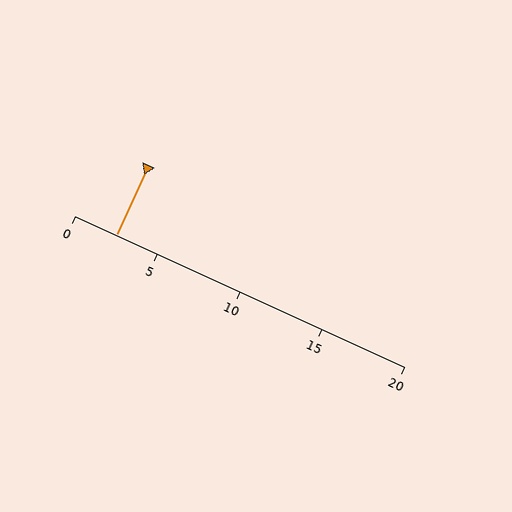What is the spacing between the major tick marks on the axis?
The major ticks are spaced 5 apart.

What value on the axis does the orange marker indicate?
The marker indicates approximately 2.5.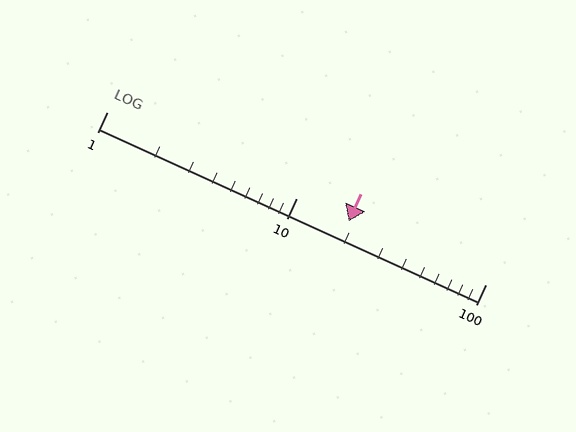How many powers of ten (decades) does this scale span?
The scale spans 2 decades, from 1 to 100.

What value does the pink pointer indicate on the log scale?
The pointer indicates approximately 19.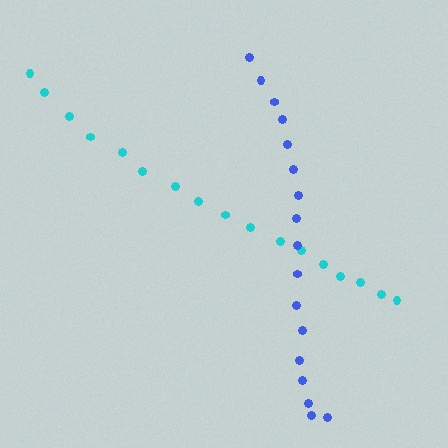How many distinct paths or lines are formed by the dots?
There are 2 distinct paths.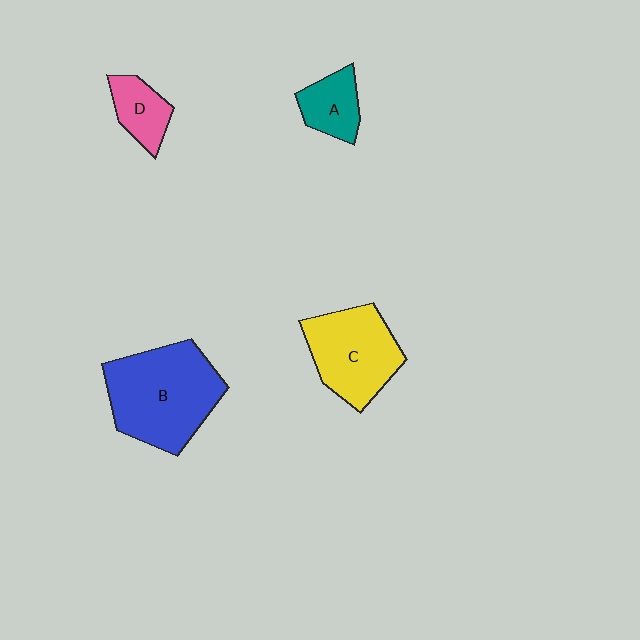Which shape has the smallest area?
Shape D (pink).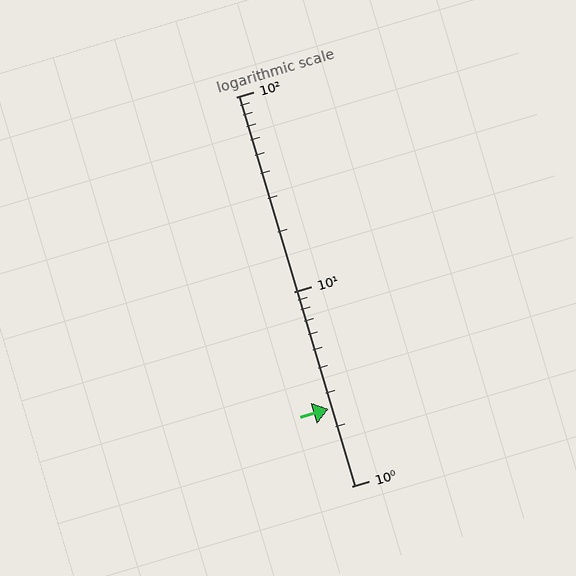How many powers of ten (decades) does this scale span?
The scale spans 2 decades, from 1 to 100.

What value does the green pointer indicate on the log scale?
The pointer indicates approximately 2.5.